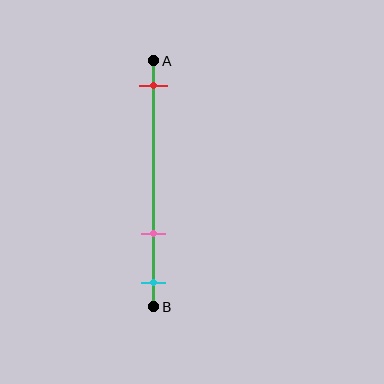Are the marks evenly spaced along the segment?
No, the marks are not evenly spaced.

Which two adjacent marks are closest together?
The pink and cyan marks are the closest adjacent pair.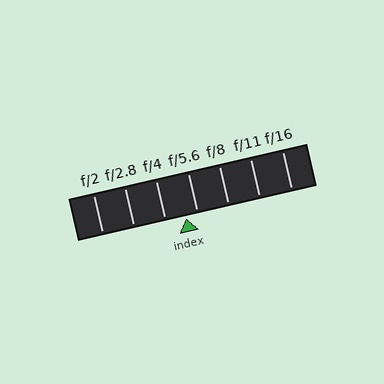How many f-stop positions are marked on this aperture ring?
There are 7 f-stop positions marked.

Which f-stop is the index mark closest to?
The index mark is closest to f/5.6.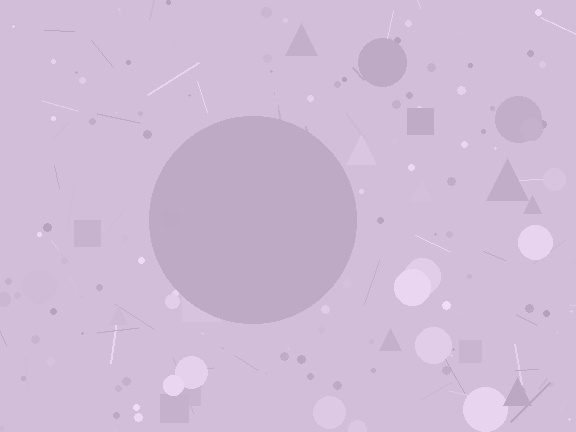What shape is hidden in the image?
A circle is hidden in the image.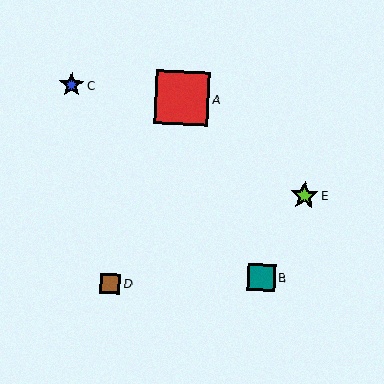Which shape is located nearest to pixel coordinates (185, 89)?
The red square (labeled A) at (182, 98) is nearest to that location.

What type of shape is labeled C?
Shape C is a blue star.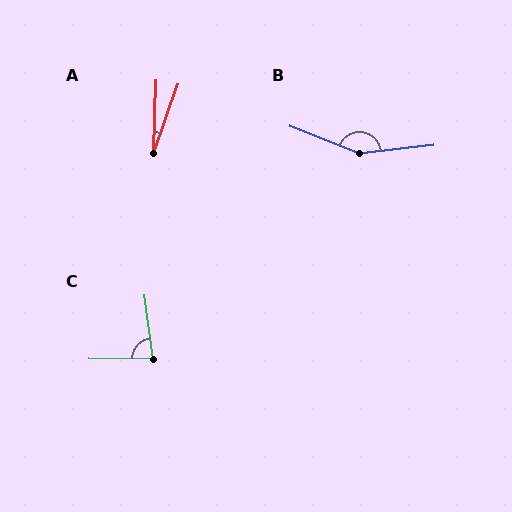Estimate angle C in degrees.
Approximately 82 degrees.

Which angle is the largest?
B, at approximately 152 degrees.